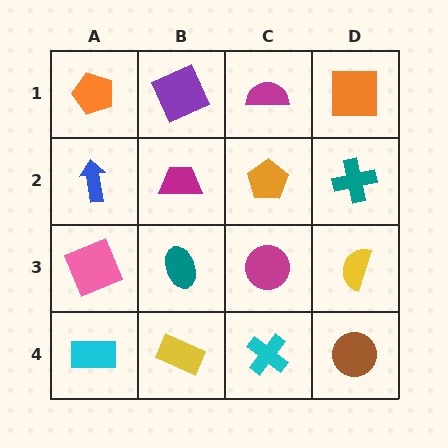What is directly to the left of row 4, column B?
A cyan rectangle.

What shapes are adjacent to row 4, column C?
A magenta circle (row 3, column C), a yellow rectangle (row 4, column B), a brown circle (row 4, column D).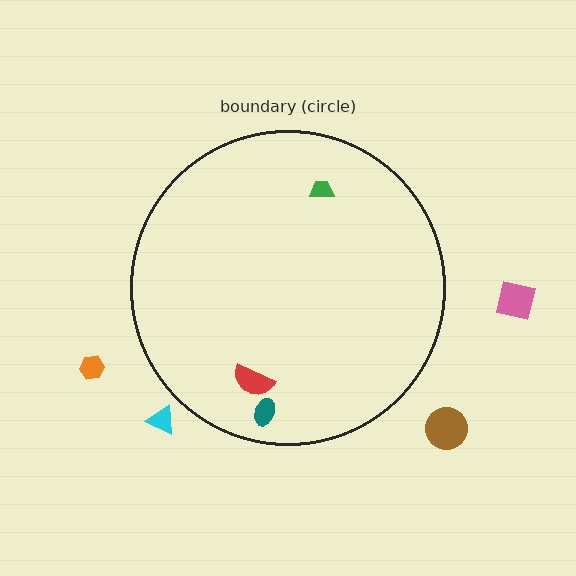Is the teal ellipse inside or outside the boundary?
Inside.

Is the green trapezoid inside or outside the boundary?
Inside.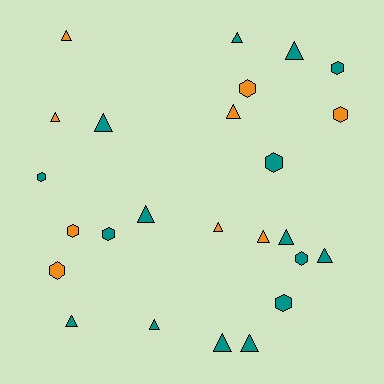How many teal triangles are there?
There are 10 teal triangles.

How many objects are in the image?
There are 25 objects.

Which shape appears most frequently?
Triangle, with 15 objects.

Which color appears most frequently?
Teal, with 16 objects.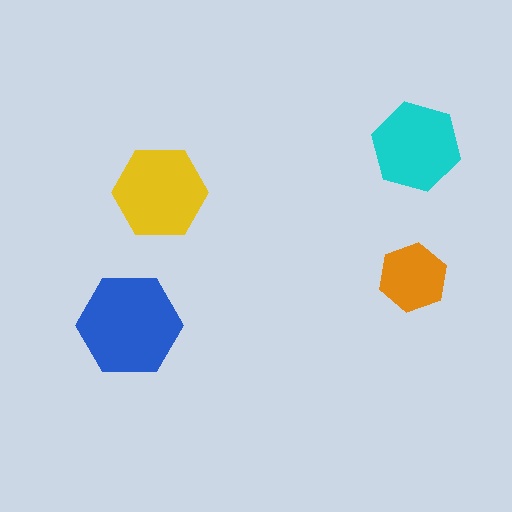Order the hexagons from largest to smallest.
the blue one, the yellow one, the cyan one, the orange one.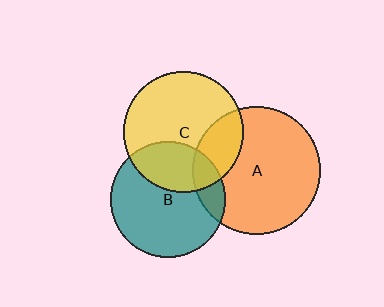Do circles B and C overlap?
Yes.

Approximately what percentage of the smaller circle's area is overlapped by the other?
Approximately 30%.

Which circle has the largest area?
Circle A (orange).